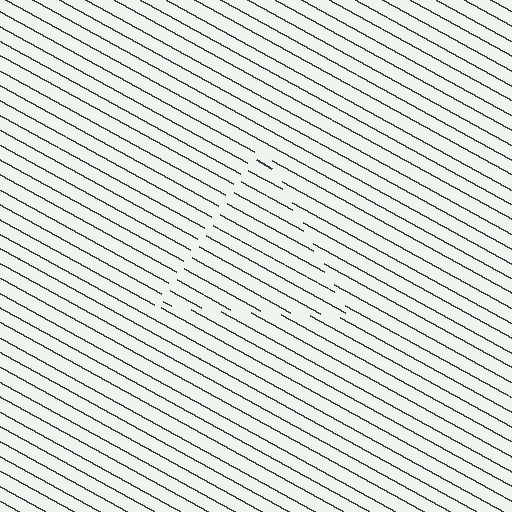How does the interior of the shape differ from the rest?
The interior of the shape contains the same grating, shifted by half a period — the contour is defined by the phase discontinuity where line-ends from the inner and outer gratings abut.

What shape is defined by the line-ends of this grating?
An illusory triangle. The interior of the shape contains the same grating, shifted by half a period — the contour is defined by the phase discontinuity where line-ends from the inner and outer gratings abut.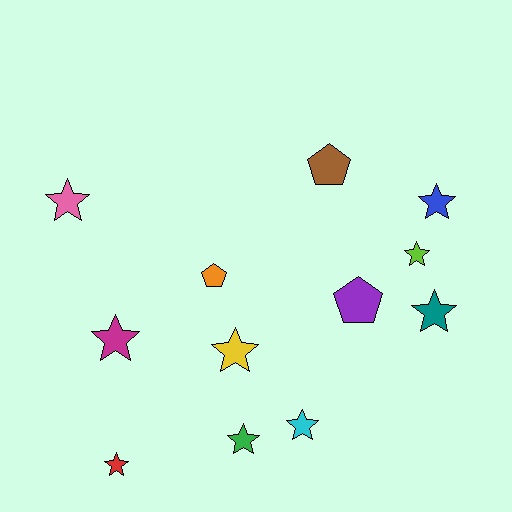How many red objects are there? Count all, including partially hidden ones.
There is 1 red object.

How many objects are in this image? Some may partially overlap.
There are 12 objects.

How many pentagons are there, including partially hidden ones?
There are 3 pentagons.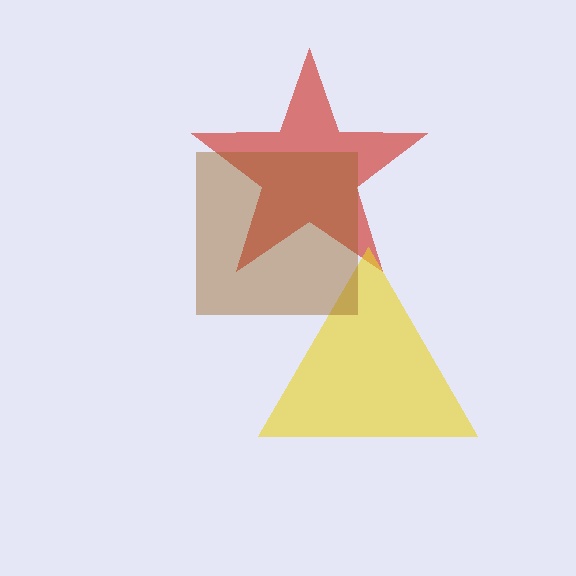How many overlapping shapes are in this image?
There are 3 overlapping shapes in the image.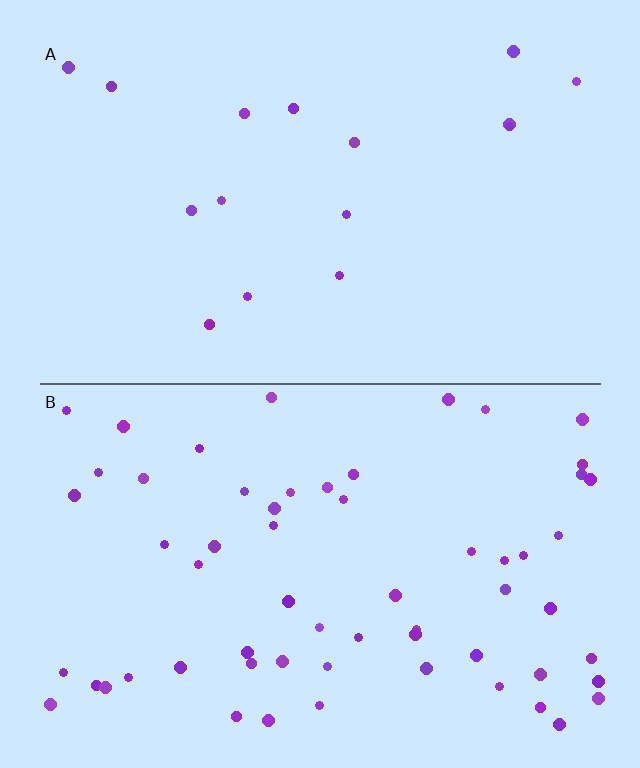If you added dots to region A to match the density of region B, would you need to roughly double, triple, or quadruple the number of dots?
Approximately quadruple.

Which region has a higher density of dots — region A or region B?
B (the bottom).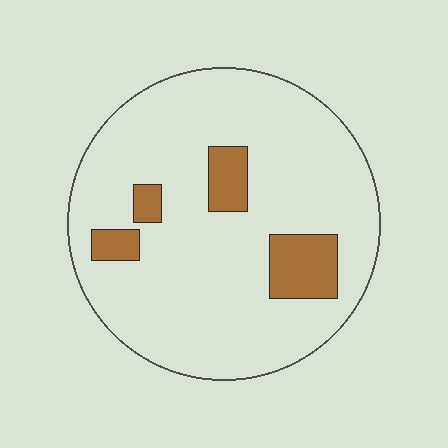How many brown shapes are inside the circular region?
4.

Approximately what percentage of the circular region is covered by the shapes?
Approximately 15%.